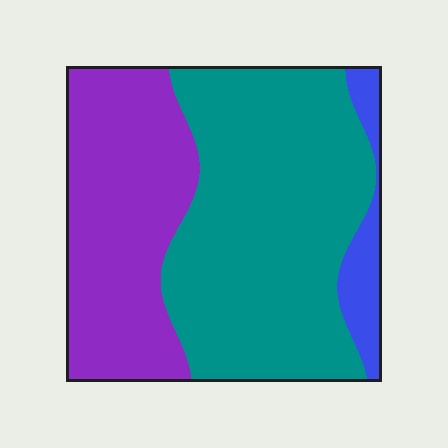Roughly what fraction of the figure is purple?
Purple covers roughly 35% of the figure.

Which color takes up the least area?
Blue, at roughly 10%.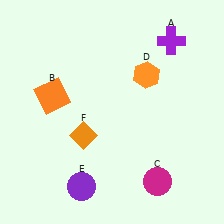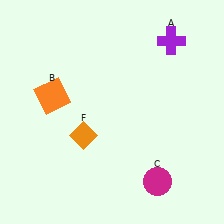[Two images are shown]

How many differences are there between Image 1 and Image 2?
There are 2 differences between the two images.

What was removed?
The orange hexagon (D), the purple circle (E) were removed in Image 2.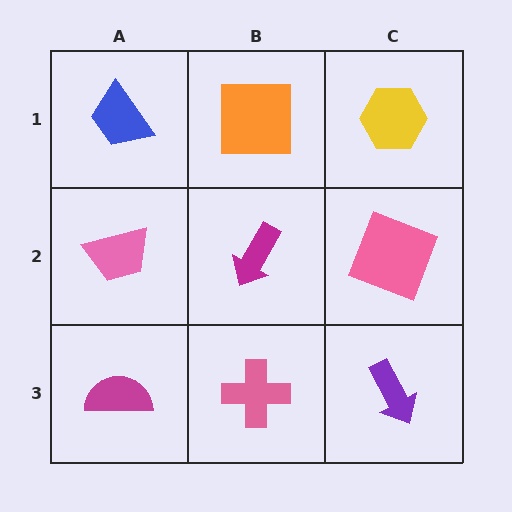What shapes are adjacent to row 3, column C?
A pink square (row 2, column C), a pink cross (row 3, column B).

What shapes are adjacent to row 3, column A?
A pink trapezoid (row 2, column A), a pink cross (row 3, column B).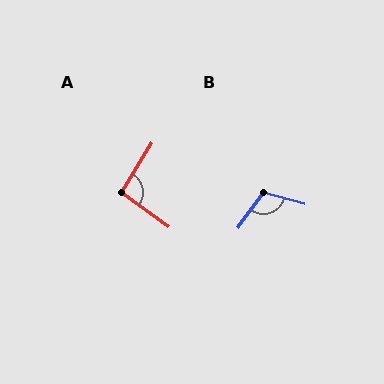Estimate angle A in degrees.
Approximately 95 degrees.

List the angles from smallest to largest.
A (95°), B (110°).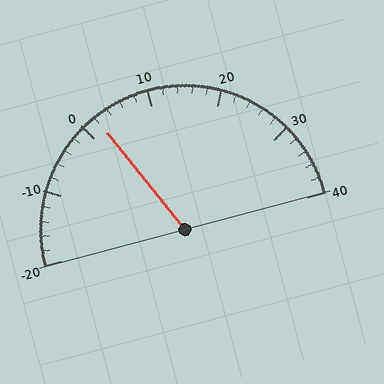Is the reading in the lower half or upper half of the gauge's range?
The reading is in the lower half of the range (-20 to 40).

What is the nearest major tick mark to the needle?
The nearest major tick mark is 0.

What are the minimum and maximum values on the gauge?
The gauge ranges from -20 to 40.